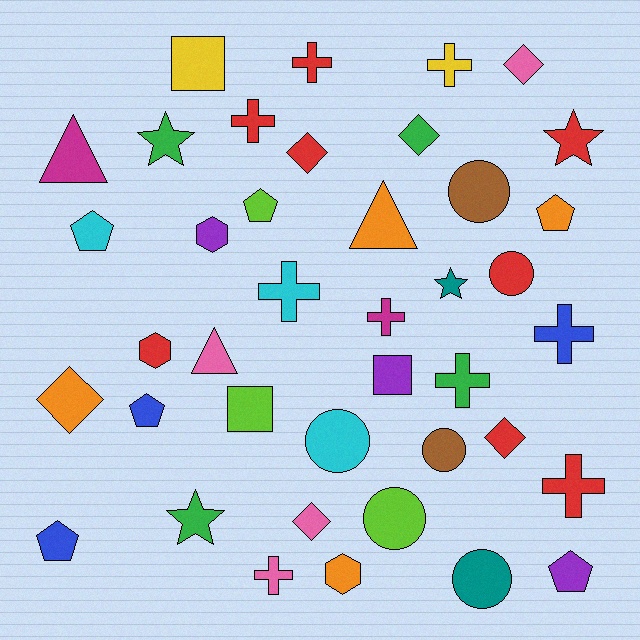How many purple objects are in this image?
There are 3 purple objects.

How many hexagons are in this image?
There are 3 hexagons.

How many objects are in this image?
There are 40 objects.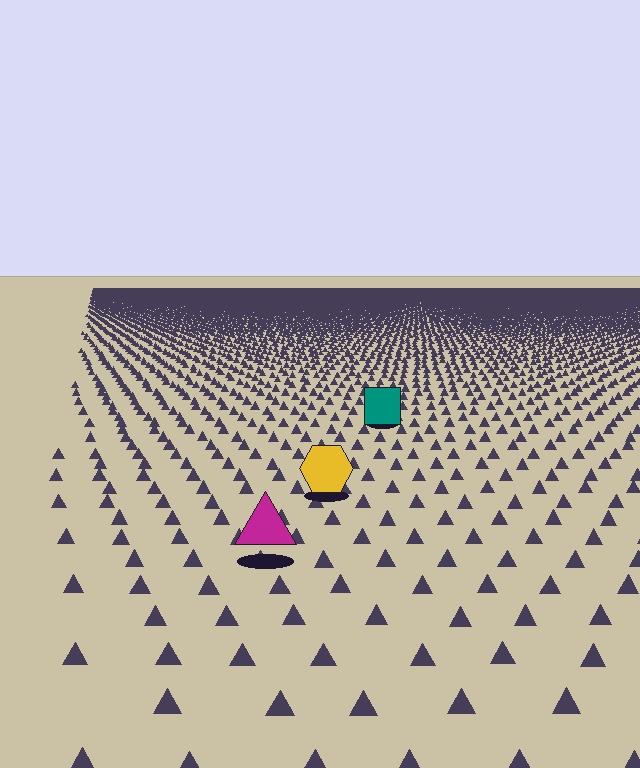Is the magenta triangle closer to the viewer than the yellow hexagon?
Yes. The magenta triangle is closer — you can tell from the texture gradient: the ground texture is coarser near it.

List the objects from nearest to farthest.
From nearest to farthest: the magenta triangle, the yellow hexagon, the teal square.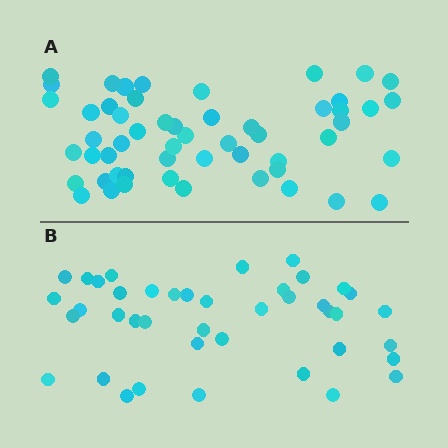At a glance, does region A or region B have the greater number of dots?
Region A (the top region) has more dots.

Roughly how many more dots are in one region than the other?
Region A has approximately 15 more dots than region B.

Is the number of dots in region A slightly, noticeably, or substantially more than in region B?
Region A has noticeably more, but not dramatically so. The ratio is roughly 1.3 to 1.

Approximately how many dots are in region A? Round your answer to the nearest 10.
About 50 dots. (The exact count is 54, which rounds to 50.)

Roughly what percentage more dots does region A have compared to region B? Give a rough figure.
About 30% more.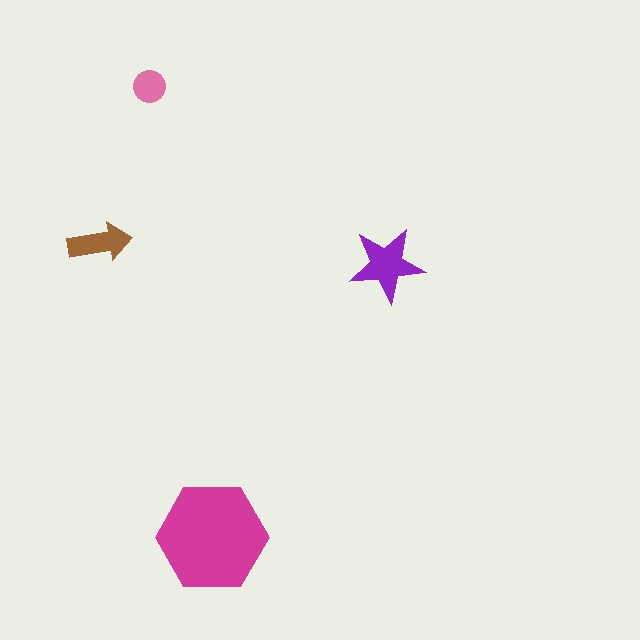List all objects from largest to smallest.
The magenta hexagon, the purple star, the brown arrow, the pink circle.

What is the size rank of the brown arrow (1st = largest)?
3rd.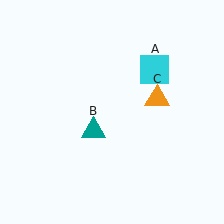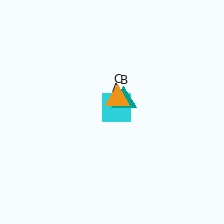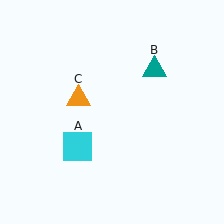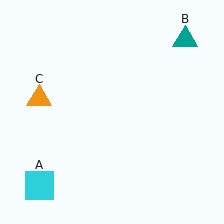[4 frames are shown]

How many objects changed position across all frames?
3 objects changed position: cyan square (object A), teal triangle (object B), orange triangle (object C).